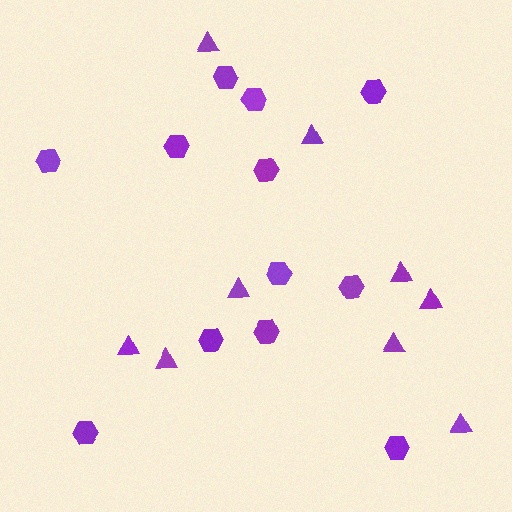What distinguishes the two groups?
There are 2 groups: one group of hexagons (12) and one group of triangles (9).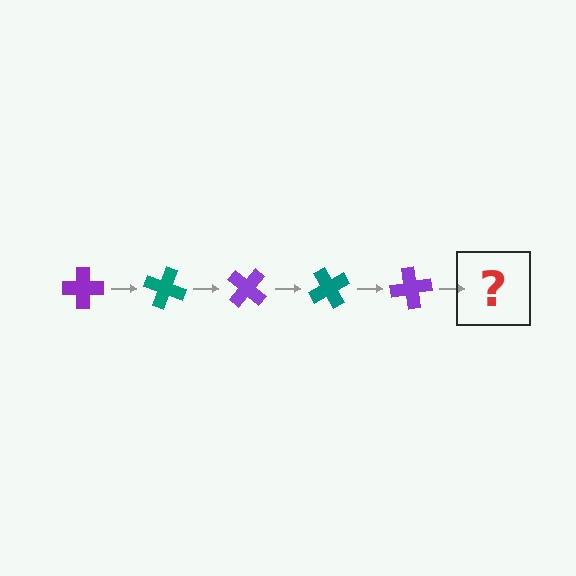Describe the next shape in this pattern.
It should be a teal cross, rotated 100 degrees from the start.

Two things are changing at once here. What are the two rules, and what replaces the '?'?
The two rules are that it rotates 20 degrees each step and the color cycles through purple and teal. The '?' should be a teal cross, rotated 100 degrees from the start.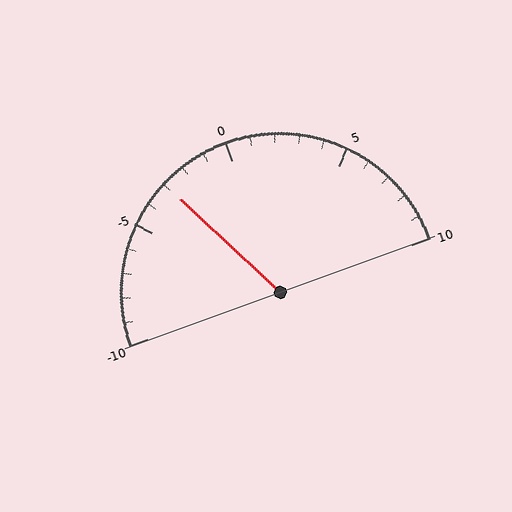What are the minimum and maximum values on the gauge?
The gauge ranges from -10 to 10.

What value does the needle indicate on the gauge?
The needle indicates approximately -3.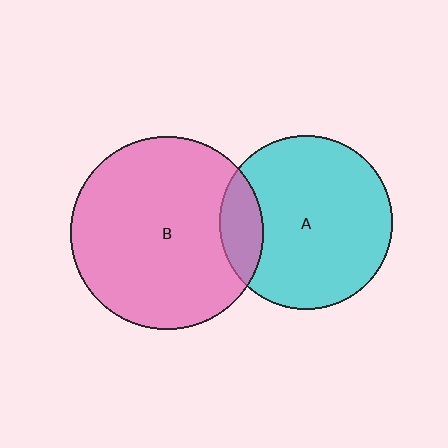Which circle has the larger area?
Circle B (pink).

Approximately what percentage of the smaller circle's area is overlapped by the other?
Approximately 15%.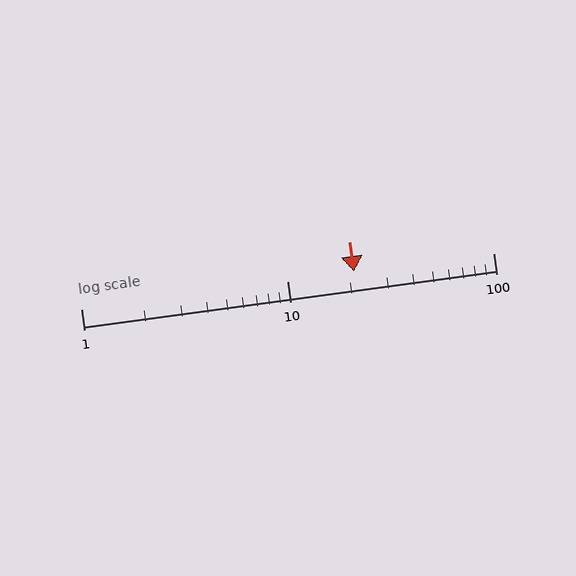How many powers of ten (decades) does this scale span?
The scale spans 2 decades, from 1 to 100.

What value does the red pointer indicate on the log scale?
The pointer indicates approximately 21.